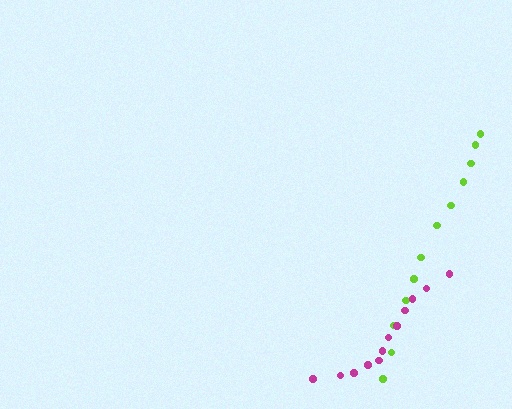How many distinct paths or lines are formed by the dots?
There are 2 distinct paths.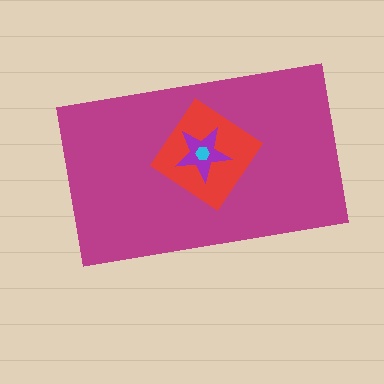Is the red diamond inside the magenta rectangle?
Yes.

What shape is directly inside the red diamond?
The purple star.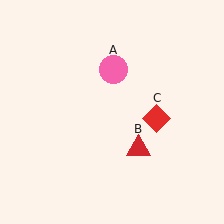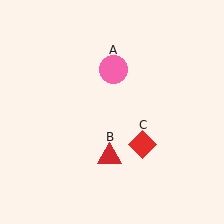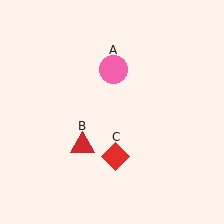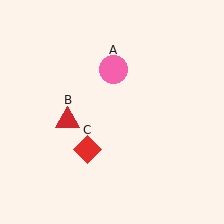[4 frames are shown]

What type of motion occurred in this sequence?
The red triangle (object B), red diamond (object C) rotated clockwise around the center of the scene.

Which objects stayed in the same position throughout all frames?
Pink circle (object A) remained stationary.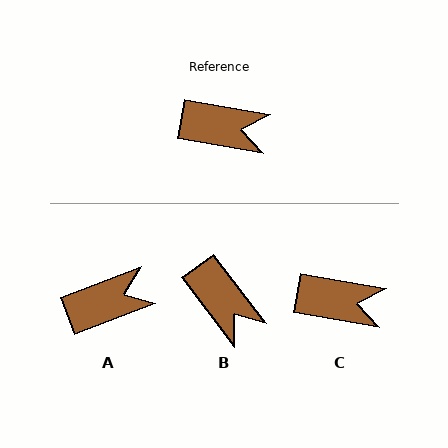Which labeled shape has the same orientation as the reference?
C.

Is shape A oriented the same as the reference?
No, it is off by about 30 degrees.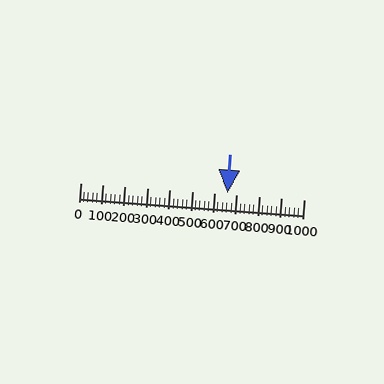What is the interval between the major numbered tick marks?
The major tick marks are spaced 100 units apart.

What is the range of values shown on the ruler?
The ruler shows values from 0 to 1000.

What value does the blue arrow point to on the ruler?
The blue arrow points to approximately 660.